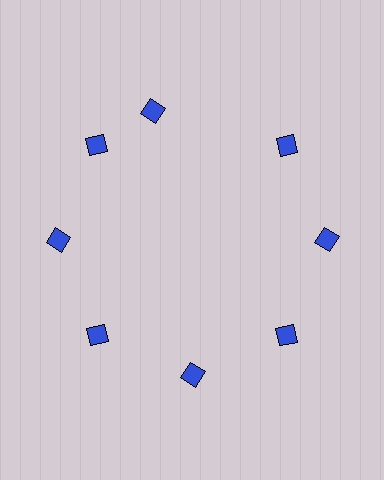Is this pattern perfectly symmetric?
No. The 8 blue diamonds are arranged in a ring, but one element near the 12 o'clock position is rotated out of alignment along the ring, breaking the 8-fold rotational symmetry.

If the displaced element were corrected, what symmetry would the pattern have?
It would have 8-fold rotational symmetry — the pattern would map onto itself every 45 degrees.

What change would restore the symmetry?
The symmetry would be restored by rotating it back into even spacing with its neighbors so that all 8 diamonds sit at equal angles and equal distance from the center.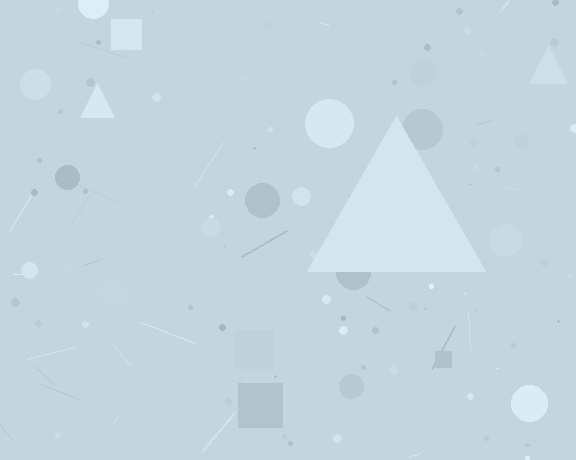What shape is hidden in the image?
A triangle is hidden in the image.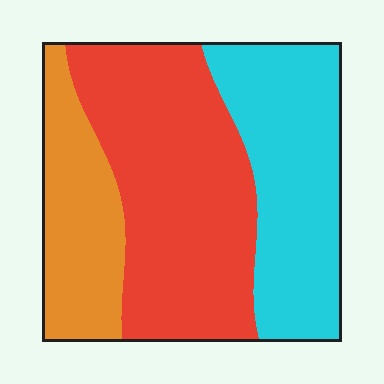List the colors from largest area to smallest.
From largest to smallest: red, cyan, orange.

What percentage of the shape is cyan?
Cyan covers roughly 35% of the shape.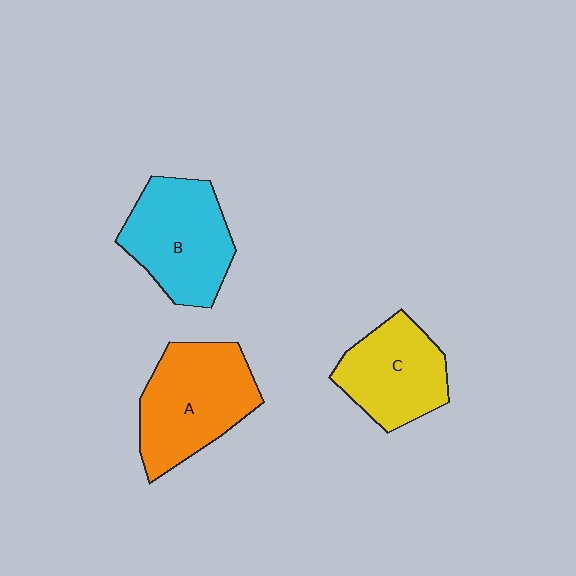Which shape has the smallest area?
Shape C (yellow).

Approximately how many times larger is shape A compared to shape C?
Approximately 1.3 times.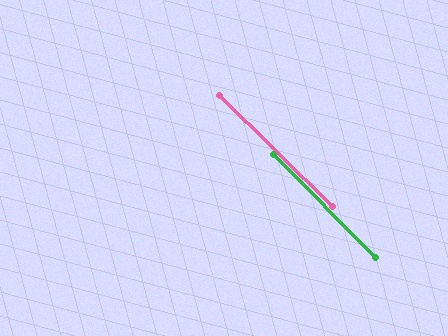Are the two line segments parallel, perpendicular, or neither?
Parallel — their directions differ by only 0.9°.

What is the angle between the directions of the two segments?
Approximately 1 degree.